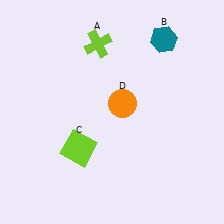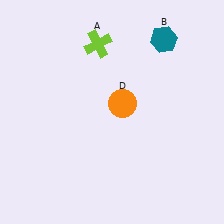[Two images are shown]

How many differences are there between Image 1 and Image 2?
There is 1 difference between the two images.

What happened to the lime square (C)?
The lime square (C) was removed in Image 2. It was in the bottom-left area of Image 1.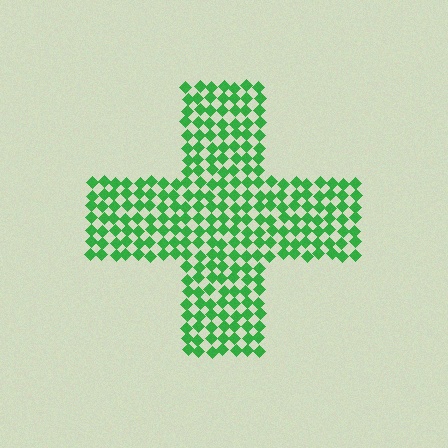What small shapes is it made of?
It is made of small diamonds.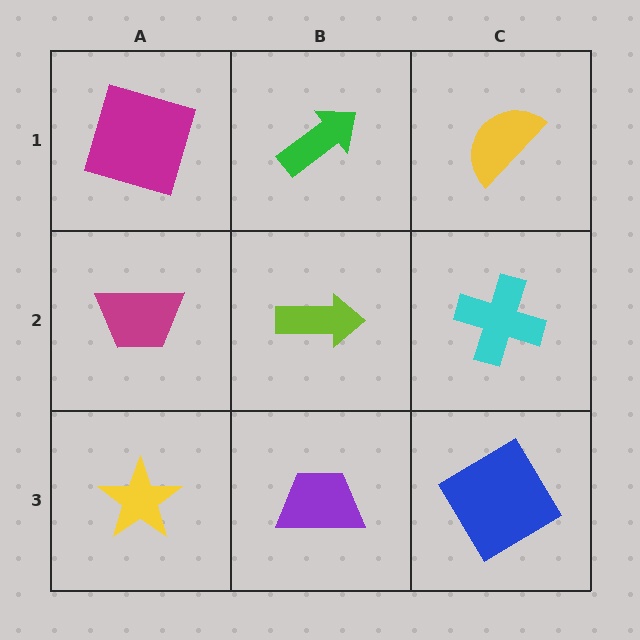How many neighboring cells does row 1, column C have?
2.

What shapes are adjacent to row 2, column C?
A yellow semicircle (row 1, column C), a blue diamond (row 3, column C), a lime arrow (row 2, column B).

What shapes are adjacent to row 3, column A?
A magenta trapezoid (row 2, column A), a purple trapezoid (row 3, column B).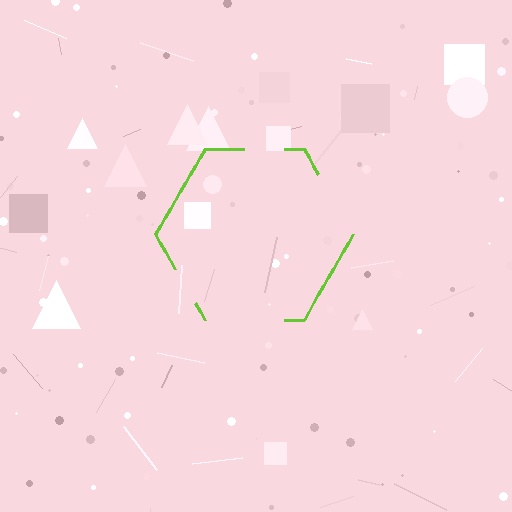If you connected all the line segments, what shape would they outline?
They would outline a hexagon.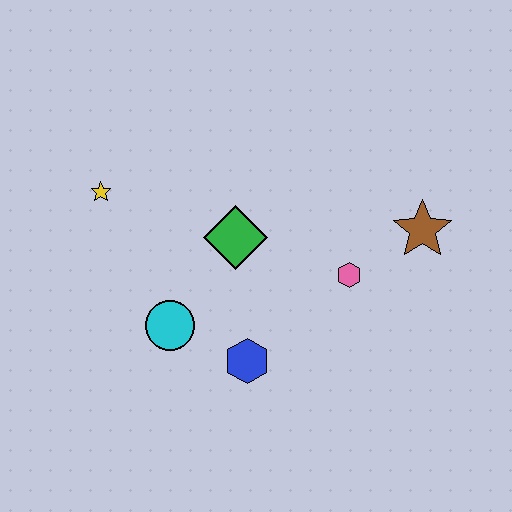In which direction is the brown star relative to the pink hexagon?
The brown star is to the right of the pink hexagon.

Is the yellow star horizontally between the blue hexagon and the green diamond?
No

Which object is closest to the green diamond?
The cyan circle is closest to the green diamond.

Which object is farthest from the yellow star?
The brown star is farthest from the yellow star.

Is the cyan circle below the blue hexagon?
No